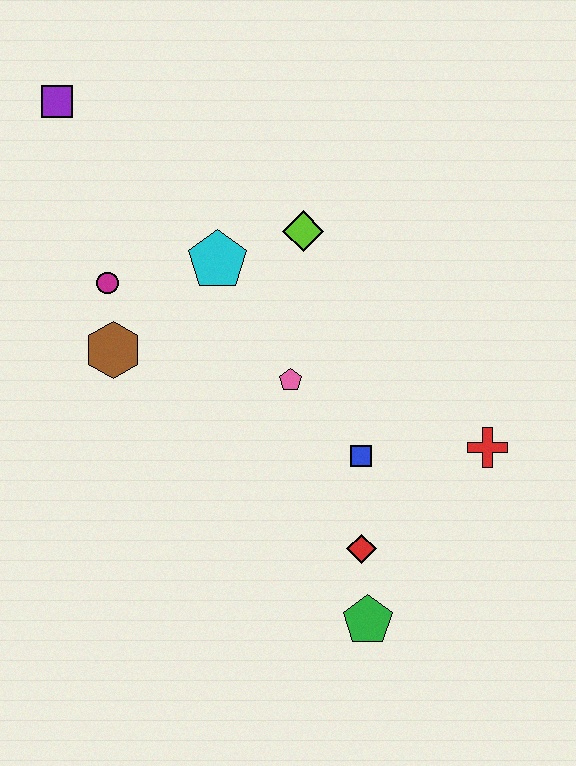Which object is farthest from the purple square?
The green pentagon is farthest from the purple square.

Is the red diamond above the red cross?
No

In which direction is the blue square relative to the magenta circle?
The blue square is to the right of the magenta circle.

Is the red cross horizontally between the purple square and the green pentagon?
No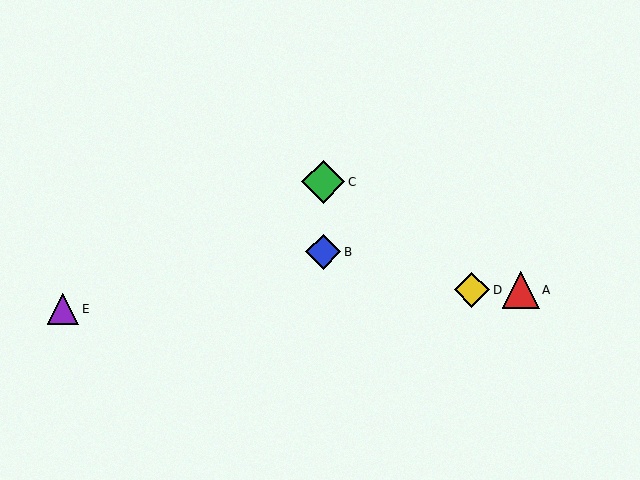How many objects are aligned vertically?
2 objects (B, C) are aligned vertically.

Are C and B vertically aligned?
Yes, both are at x≈323.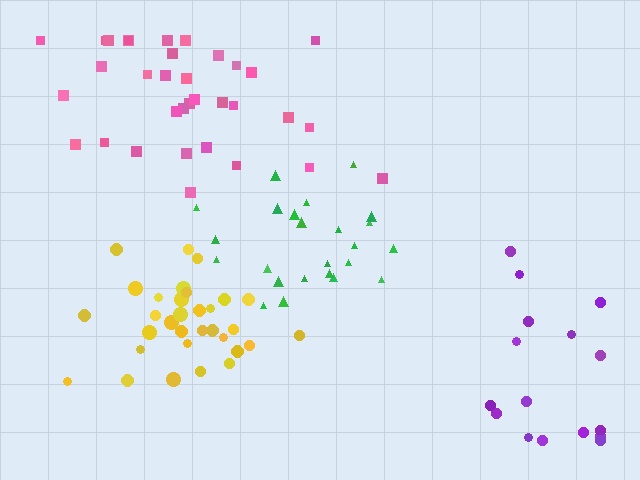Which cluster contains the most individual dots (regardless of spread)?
Pink (34).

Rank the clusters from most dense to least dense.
yellow, green, pink, purple.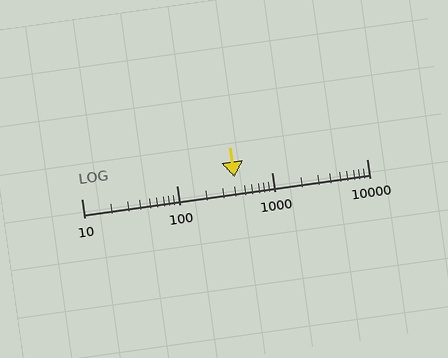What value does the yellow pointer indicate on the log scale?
The pointer indicates approximately 410.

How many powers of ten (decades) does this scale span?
The scale spans 3 decades, from 10 to 10000.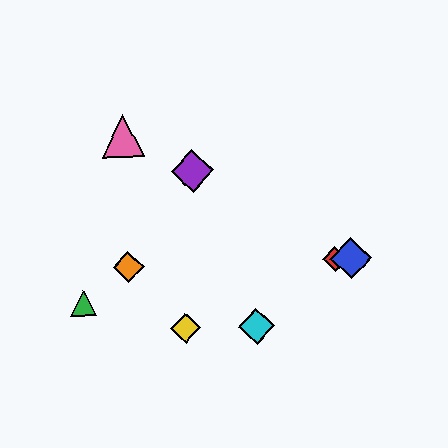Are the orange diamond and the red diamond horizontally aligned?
Yes, both are at y≈267.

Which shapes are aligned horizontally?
The red diamond, the blue diamond, the orange diamond are aligned horizontally.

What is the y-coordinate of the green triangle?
The green triangle is at y≈303.